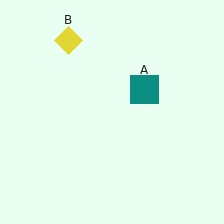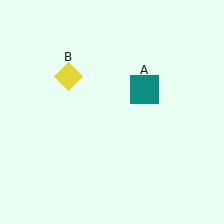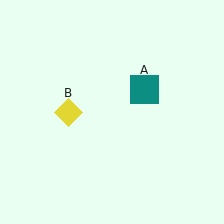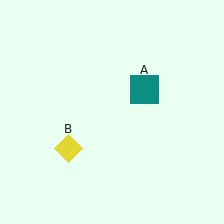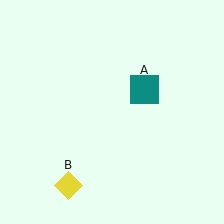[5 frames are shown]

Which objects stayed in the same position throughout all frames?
Teal square (object A) remained stationary.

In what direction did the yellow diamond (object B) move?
The yellow diamond (object B) moved down.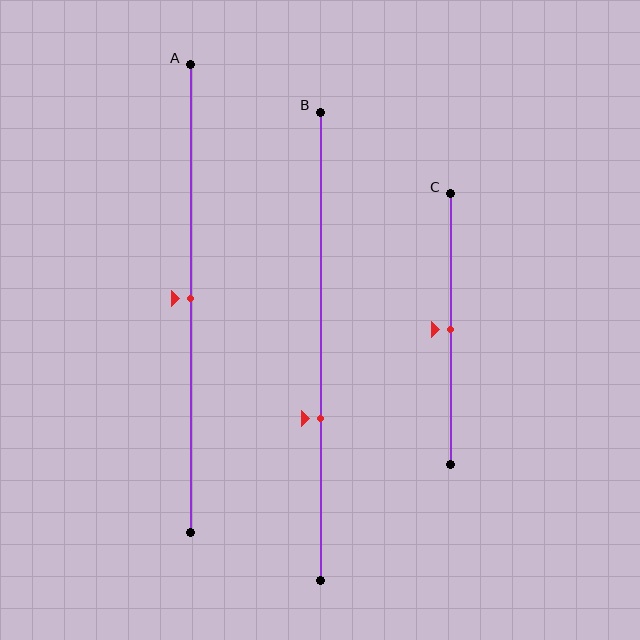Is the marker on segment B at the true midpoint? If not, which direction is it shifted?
No, the marker on segment B is shifted downward by about 15% of the segment length.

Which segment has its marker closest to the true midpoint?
Segment A has its marker closest to the true midpoint.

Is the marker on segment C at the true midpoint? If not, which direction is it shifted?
Yes, the marker on segment C is at the true midpoint.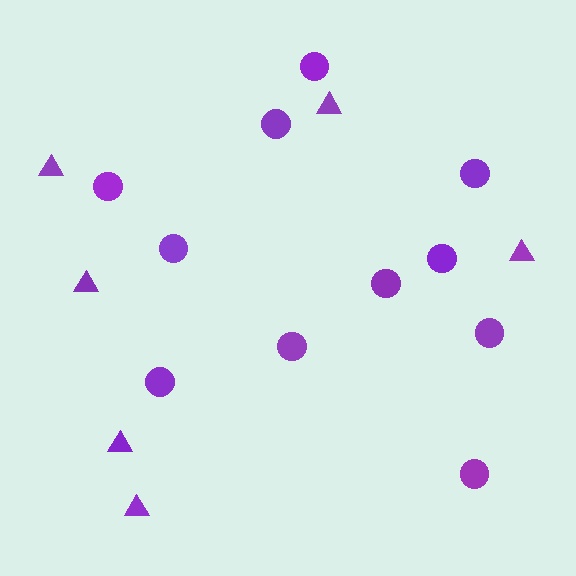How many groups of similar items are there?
There are 2 groups: one group of triangles (6) and one group of circles (11).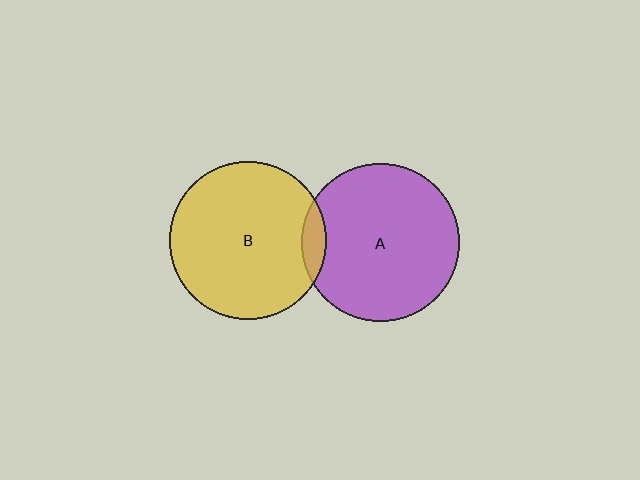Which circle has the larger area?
Circle A (purple).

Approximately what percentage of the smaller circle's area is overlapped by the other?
Approximately 5%.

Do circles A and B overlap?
Yes.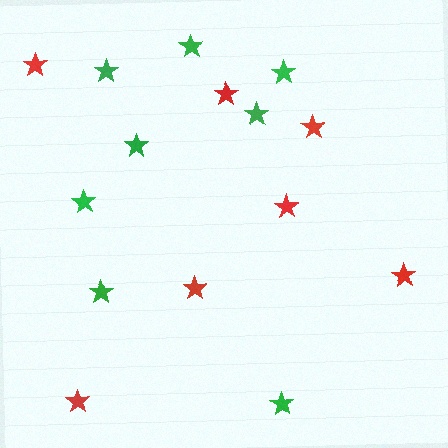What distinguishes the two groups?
There are 2 groups: one group of green stars (8) and one group of red stars (7).